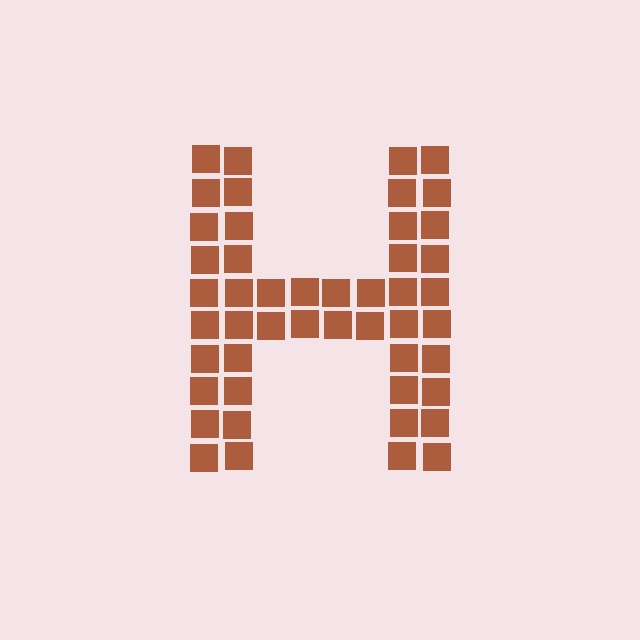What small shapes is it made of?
It is made of small squares.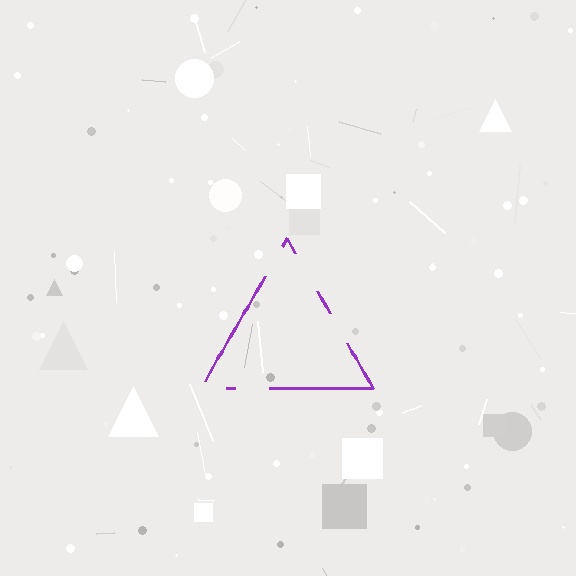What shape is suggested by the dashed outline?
The dashed outline suggests a triangle.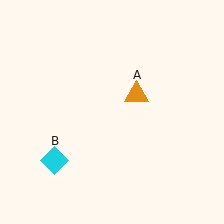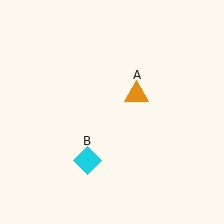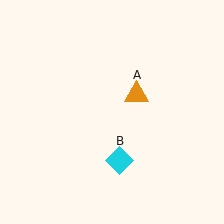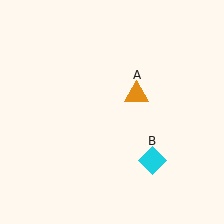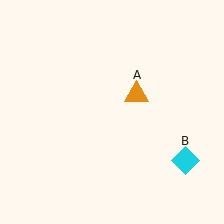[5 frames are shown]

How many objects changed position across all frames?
1 object changed position: cyan diamond (object B).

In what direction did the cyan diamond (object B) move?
The cyan diamond (object B) moved right.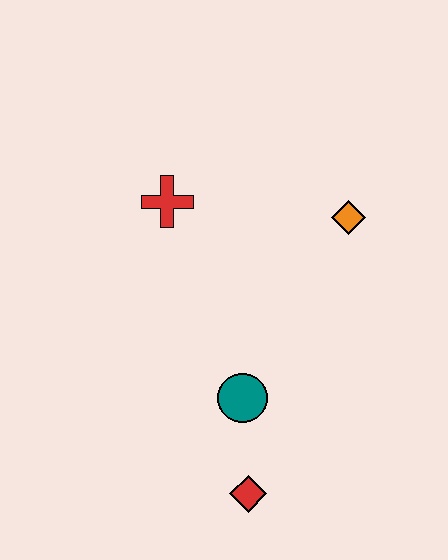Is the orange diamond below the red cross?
Yes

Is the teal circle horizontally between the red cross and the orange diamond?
Yes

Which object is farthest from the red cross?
The red diamond is farthest from the red cross.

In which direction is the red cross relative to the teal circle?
The red cross is above the teal circle.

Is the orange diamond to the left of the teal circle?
No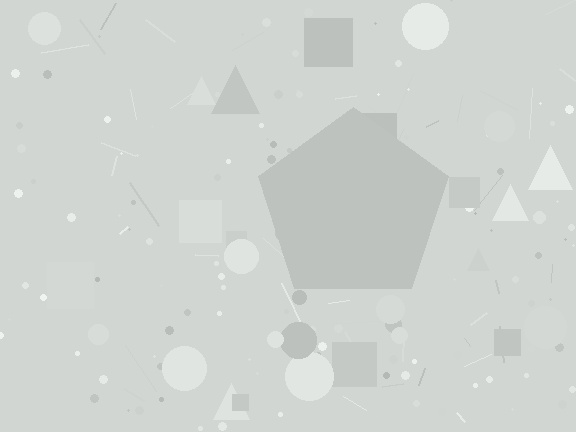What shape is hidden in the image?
A pentagon is hidden in the image.